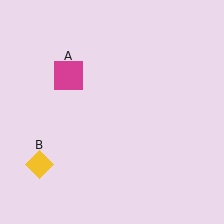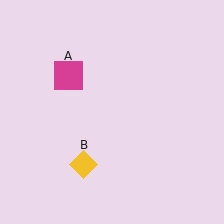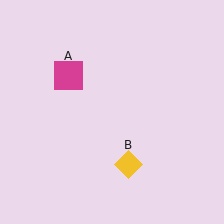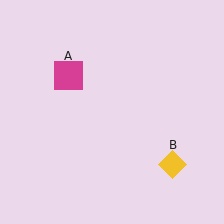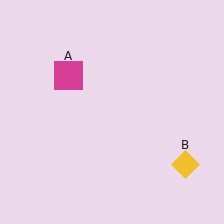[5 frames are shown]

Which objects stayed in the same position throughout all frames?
Magenta square (object A) remained stationary.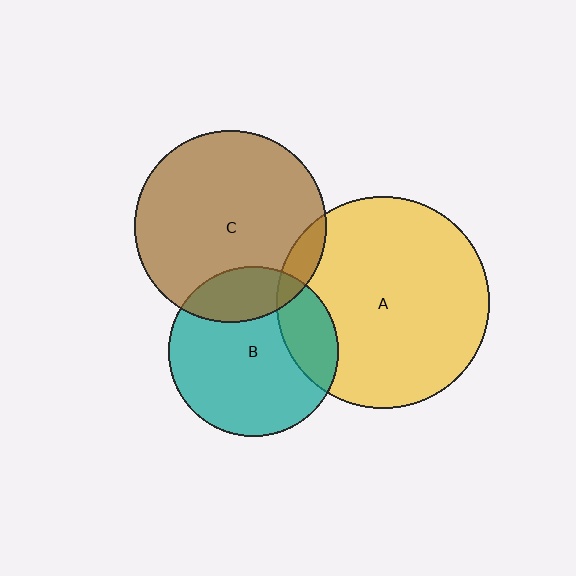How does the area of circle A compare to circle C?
Approximately 1.2 times.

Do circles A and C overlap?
Yes.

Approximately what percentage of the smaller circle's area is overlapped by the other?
Approximately 10%.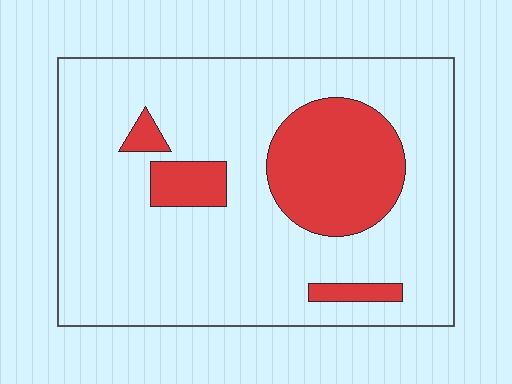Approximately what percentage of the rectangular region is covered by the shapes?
Approximately 20%.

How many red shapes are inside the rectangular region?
4.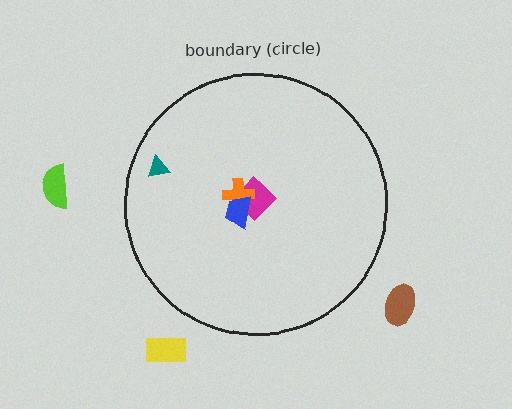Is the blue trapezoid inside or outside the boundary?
Inside.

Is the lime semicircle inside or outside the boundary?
Outside.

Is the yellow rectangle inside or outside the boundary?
Outside.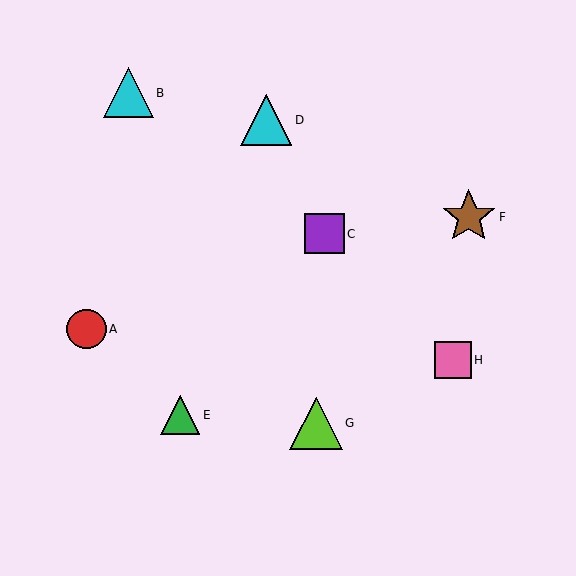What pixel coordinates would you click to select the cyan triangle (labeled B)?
Click at (128, 93) to select the cyan triangle B.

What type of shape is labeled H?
Shape H is a pink square.